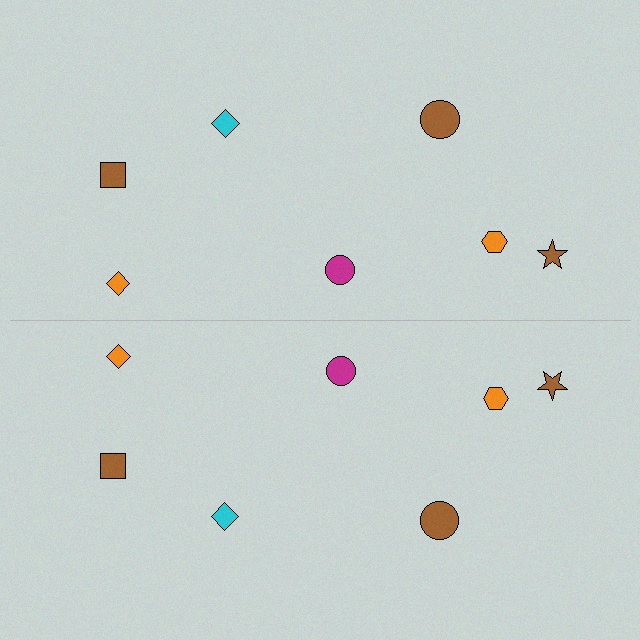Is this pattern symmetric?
Yes, this pattern has bilateral (reflection) symmetry.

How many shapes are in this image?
There are 14 shapes in this image.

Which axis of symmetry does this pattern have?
The pattern has a horizontal axis of symmetry running through the center of the image.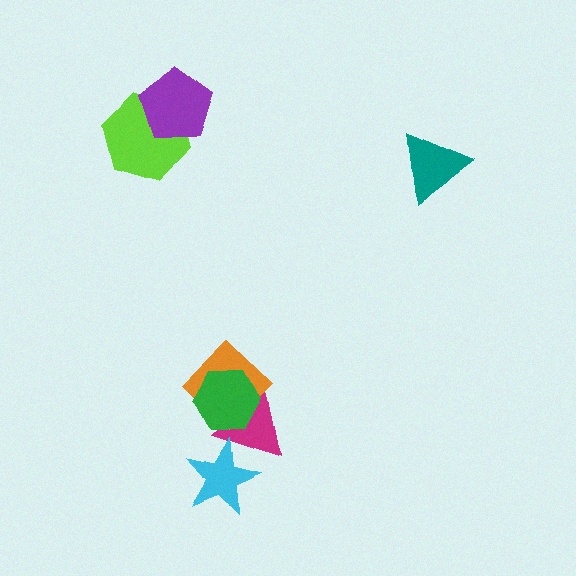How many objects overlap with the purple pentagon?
1 object overlaps with the purple pentagon.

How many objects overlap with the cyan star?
1 object overlaps with the cyan star.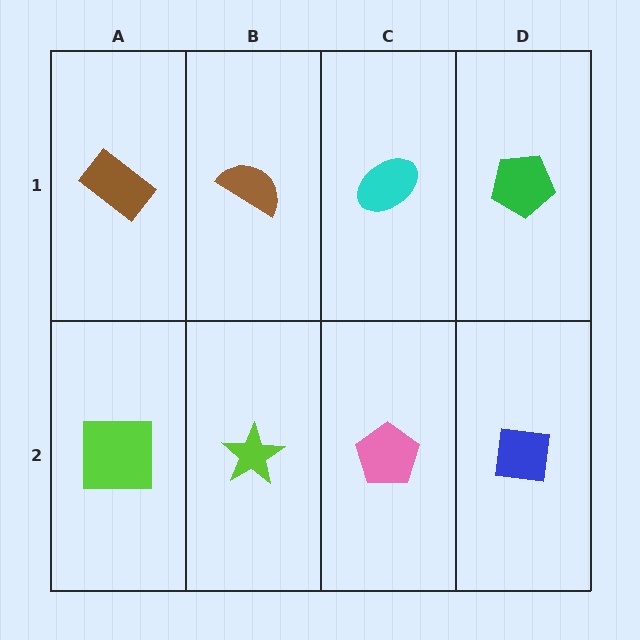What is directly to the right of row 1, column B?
A cyan ellipse.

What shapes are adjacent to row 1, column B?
A lime star (row 2, column B), a brown rectangle (row 1, column A), a cyan ellipse (row 1, column C).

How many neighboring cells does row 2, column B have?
3.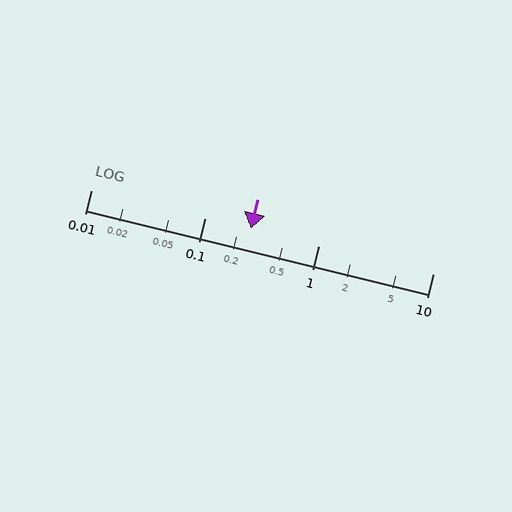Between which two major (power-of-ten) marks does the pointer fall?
The pointer is between 0.1 and 1.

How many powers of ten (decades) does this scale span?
The scale spans 3 decades, from 0.01 to 10.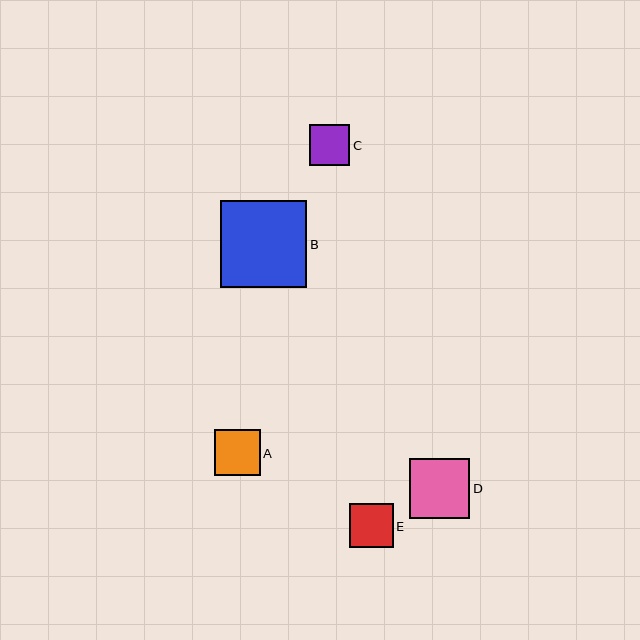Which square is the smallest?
Square C is the smallest with a size of approximately 41 pixels.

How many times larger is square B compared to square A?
Square B is approximately 1.9 times the size of square A.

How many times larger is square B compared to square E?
Square B is approximately 2.0 times the size of square E.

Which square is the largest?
Square B is the largest with a size of approximately 87 pixels.